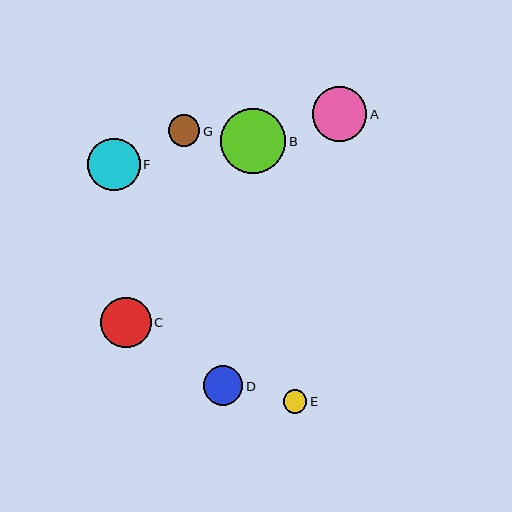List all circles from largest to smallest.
From largest to smallest: B, A, F, C, D, G, E.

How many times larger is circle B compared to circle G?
Circle B is approximately 2.1 times the size of circle G.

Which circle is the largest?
Circle B is the largest with a size of approximately 65 pixels.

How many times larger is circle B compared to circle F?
Circle B is approximately 1.2 times the size of circle F.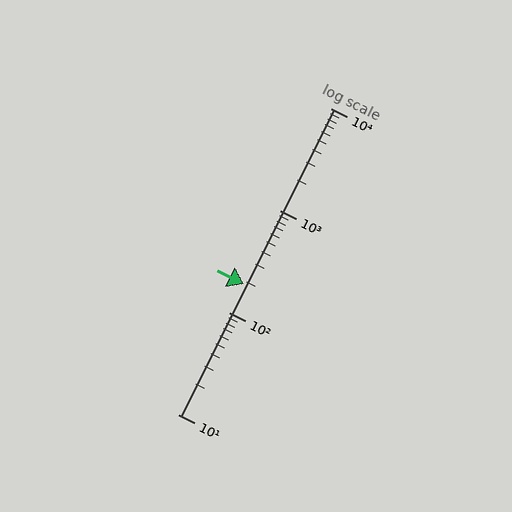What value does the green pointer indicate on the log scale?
The pointer indicates approximately 190.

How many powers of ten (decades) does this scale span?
The scale spans 3 decades, from 10 to 10000.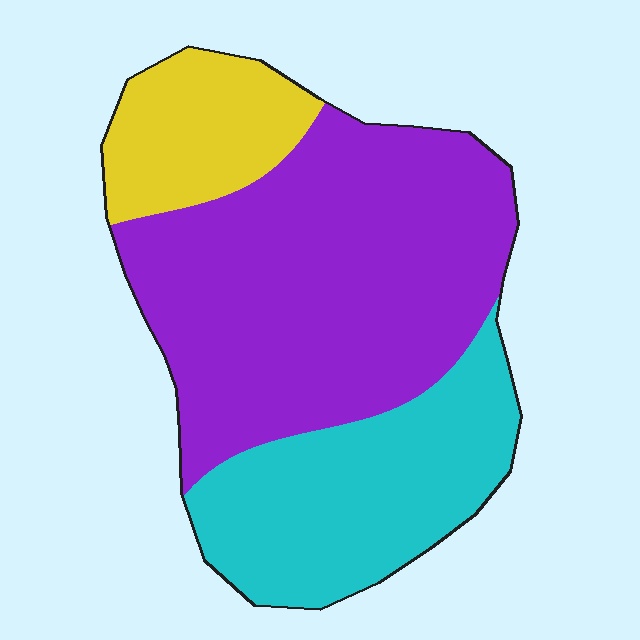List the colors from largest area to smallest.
From largest to smallest: purple, cyan, yellow.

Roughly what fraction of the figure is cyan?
Cyan covers roughly 30% of the figure.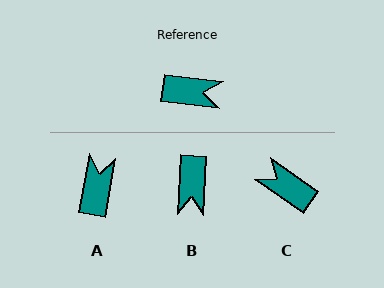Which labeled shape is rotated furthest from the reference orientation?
C, about 152 degrees away.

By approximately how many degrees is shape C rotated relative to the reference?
Approximately 152 degrees counter-clockwise.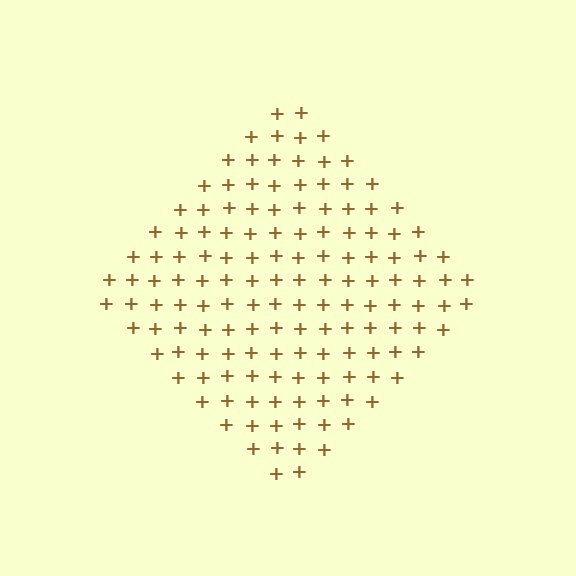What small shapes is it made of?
It is made of small plus signs.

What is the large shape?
The large shape is a diamond.